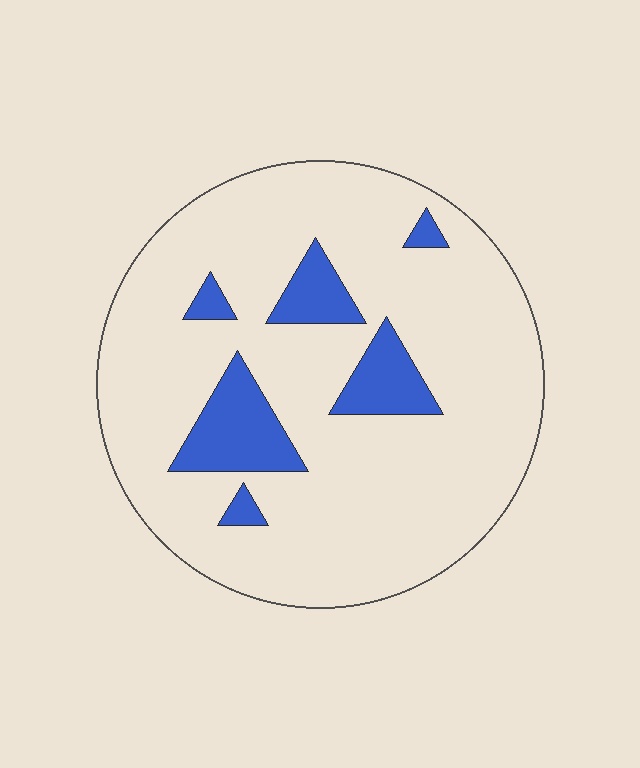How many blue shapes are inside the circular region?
6.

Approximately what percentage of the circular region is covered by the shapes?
Approximately 15%.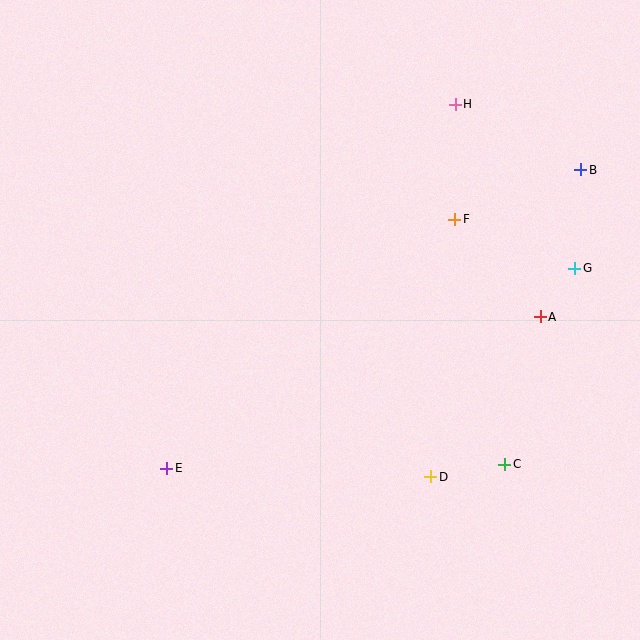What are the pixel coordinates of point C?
Point C is at (505, 464).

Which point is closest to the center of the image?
Point F at (455, 219) is closest to the center.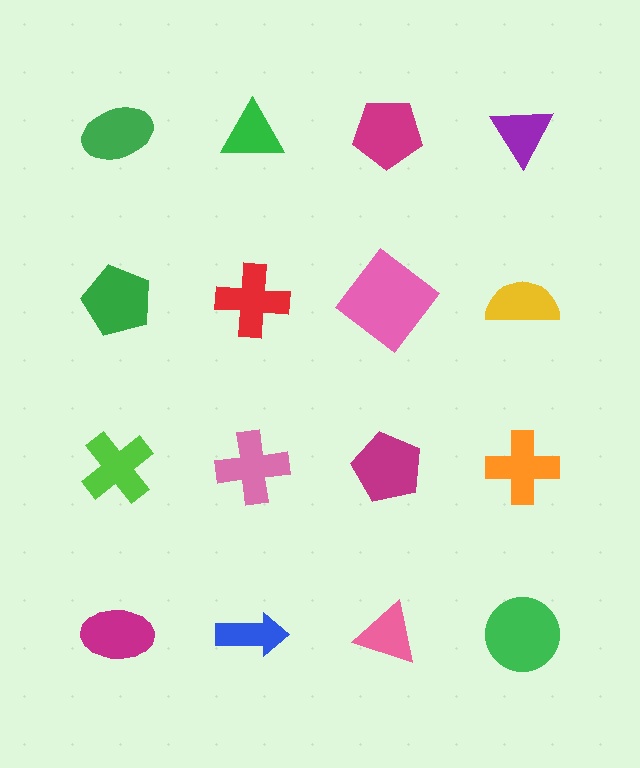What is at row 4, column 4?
A green circle.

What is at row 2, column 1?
A green pentagon.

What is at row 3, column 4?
An orange cross.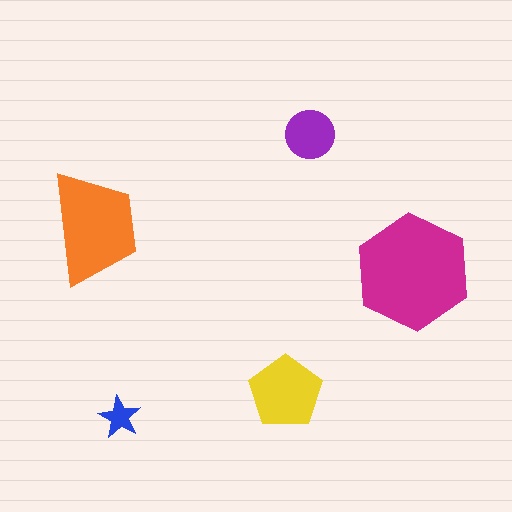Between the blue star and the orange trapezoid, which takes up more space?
The orange trapezoid.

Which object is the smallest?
The blue star.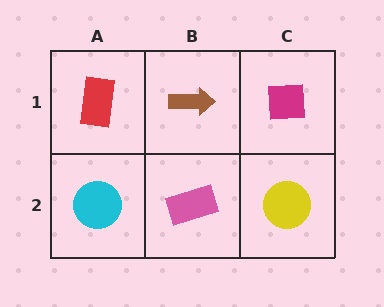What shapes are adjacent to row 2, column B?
A brown arrow (row 1, column B), a cyan circle (row 2, column A), a yellow circle (row 2, column C).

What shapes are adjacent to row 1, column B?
A pink rectangle (row 2, column B), a red rectangle (row 1, column A), a magenta square (row 1, column C).